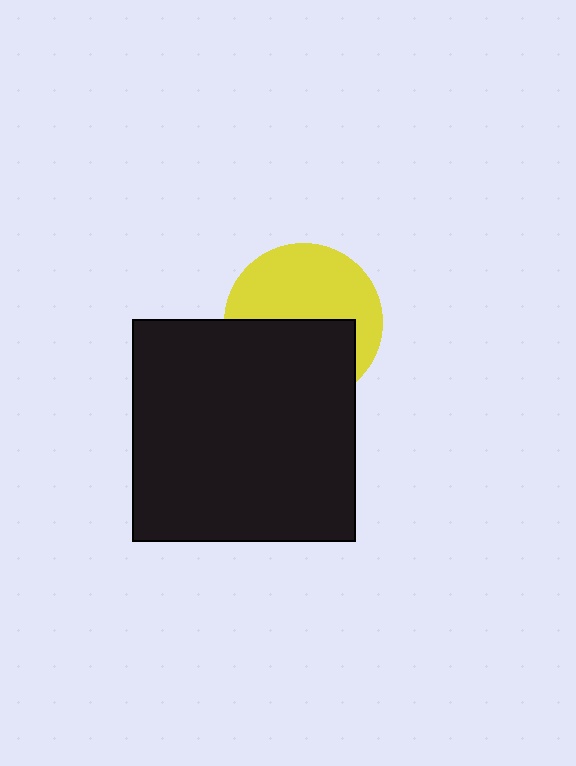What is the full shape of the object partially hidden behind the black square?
The partially hidden object is a yellow circle.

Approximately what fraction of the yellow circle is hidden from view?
Roughly 46% of the yellow circle is hidden behind the black square.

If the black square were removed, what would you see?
You would see the complete yellow circle.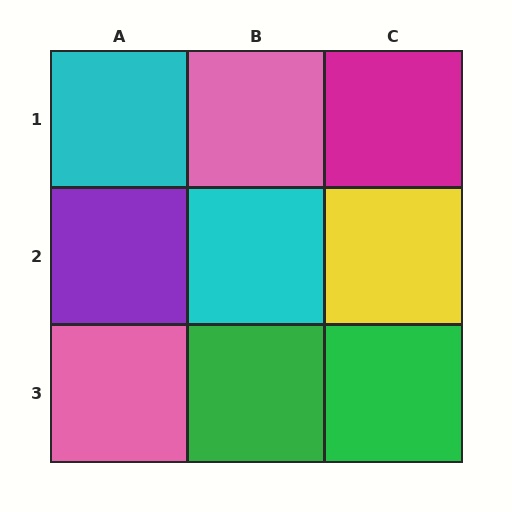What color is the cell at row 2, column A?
Purple.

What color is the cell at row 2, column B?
Cyan.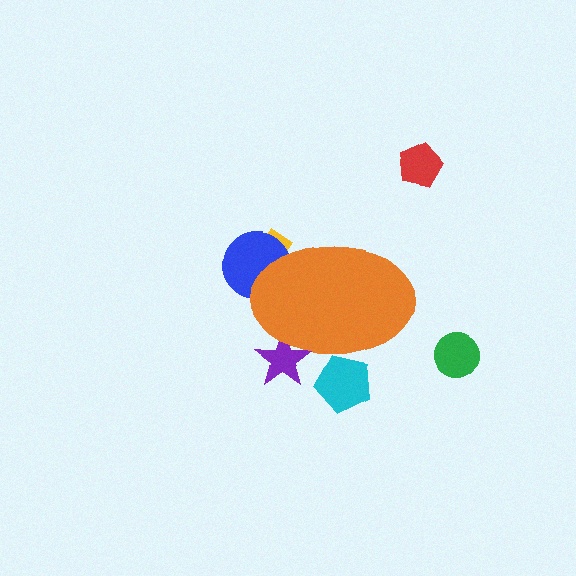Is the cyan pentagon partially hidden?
Yes, the cyan pentagon is partially hidden behind the orange ellipse.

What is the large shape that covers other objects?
An orange ellipse.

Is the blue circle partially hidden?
Yes, the blue circle is partially hidden behind the orange ellipse.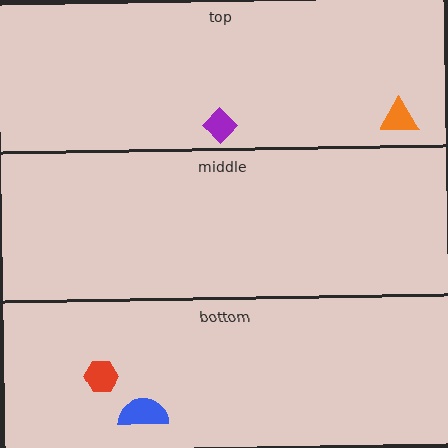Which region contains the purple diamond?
The top region.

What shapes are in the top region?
The purple diamond, the orange triangle.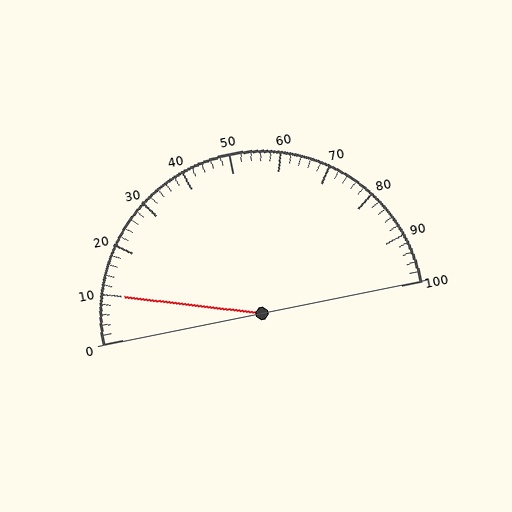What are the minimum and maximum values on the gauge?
The gauge ranges from 0 to 100.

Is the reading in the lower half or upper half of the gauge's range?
The reading is in the lower half of the range (0 to 100).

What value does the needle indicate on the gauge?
The needle indicates approximately 10.